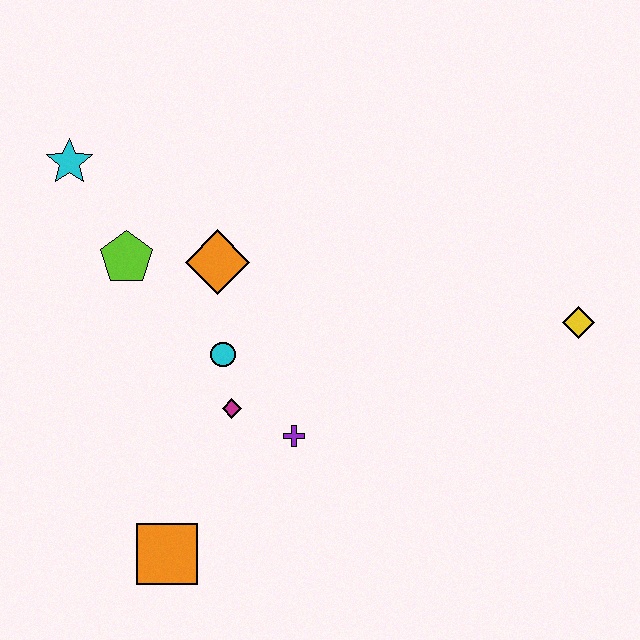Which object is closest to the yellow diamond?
The purple cross is closest to the yellow diamond.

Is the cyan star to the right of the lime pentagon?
No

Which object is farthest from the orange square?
The yellow diamond is farthest from the orange square.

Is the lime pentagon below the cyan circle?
No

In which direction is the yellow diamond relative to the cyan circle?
The yellow diamond is to the right of the cyan circle.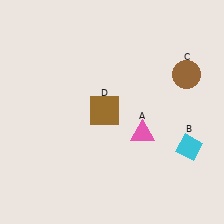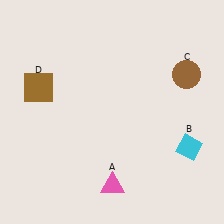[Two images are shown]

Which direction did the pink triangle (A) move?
The pink triangle (A) moved down.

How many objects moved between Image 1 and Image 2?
2 objects moved between the two images.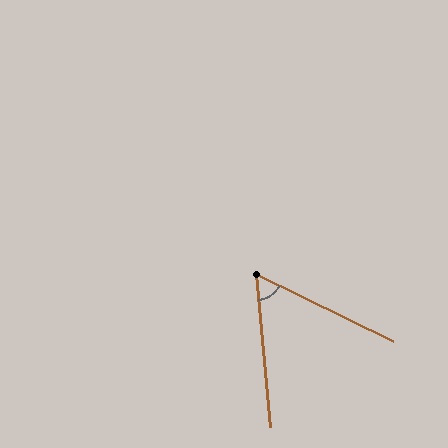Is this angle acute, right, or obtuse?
It is acute.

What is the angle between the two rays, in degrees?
Approximately 59 degrees.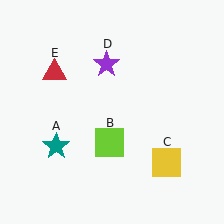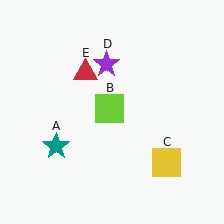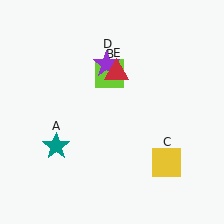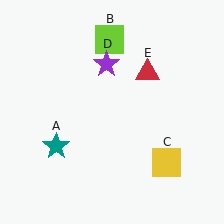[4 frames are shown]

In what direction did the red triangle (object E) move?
The red triangle (object E) moved right.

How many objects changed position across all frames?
2 objects changed position: lime square (object B), red triangle (object E).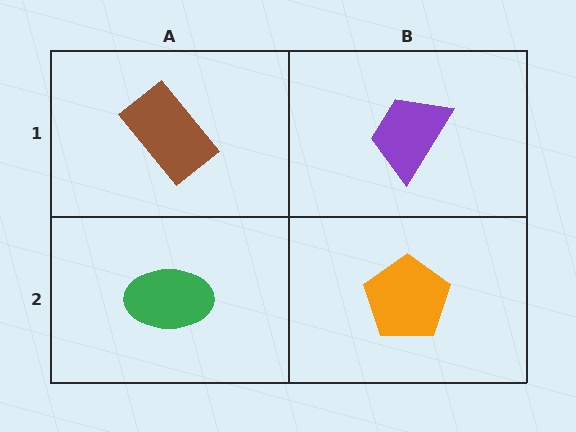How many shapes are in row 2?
2 shapes.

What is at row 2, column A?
A green ellipse.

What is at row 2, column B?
An orange pentagon.